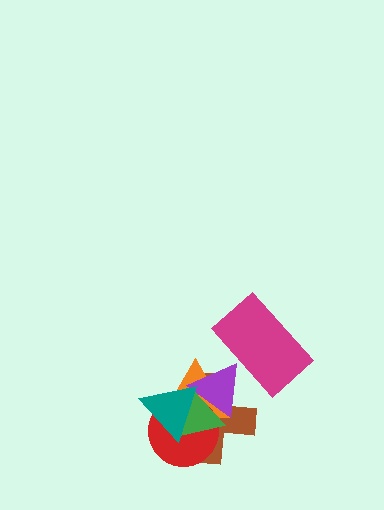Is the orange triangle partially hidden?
Yes, it is partially covered by another shape.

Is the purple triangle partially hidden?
Yes, it is partially covered by another shape.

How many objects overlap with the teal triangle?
5 objects overlap with the teal triangle.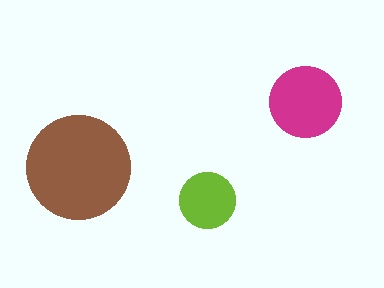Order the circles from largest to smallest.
the brown one, the magenta one, the lime one.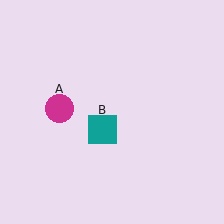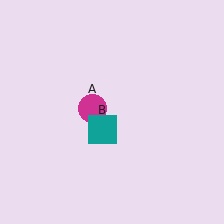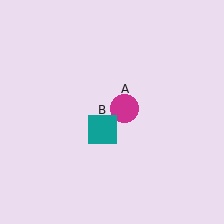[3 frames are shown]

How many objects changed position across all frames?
1 object changed position: magenta circle (object A).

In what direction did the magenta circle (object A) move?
The magenta circle (object A) moved right.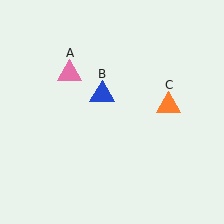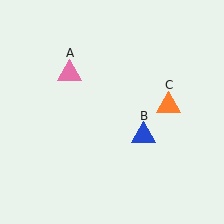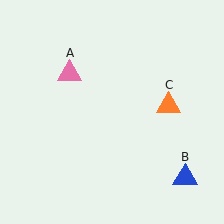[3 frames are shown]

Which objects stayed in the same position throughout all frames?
Pink triangle (object A) and orange triangle (object C) remained stationary.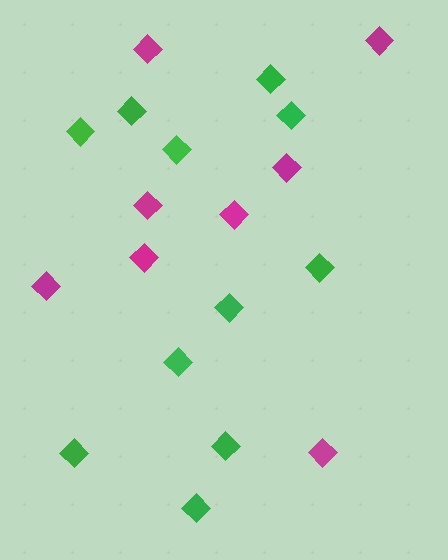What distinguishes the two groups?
There are 2 groups: one group of magenta diamonds (8) and one group of green diamonds (11).